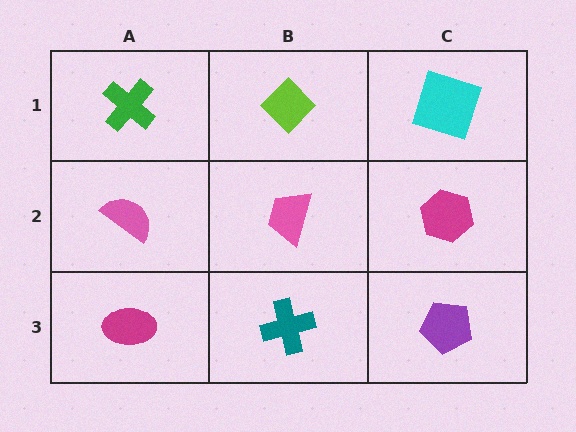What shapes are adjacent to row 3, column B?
A pink trapezoid (row 2, column B), a magenta ellipse (row 3, column A), a purple pentagon (row 3, column C).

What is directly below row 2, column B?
A teal cross.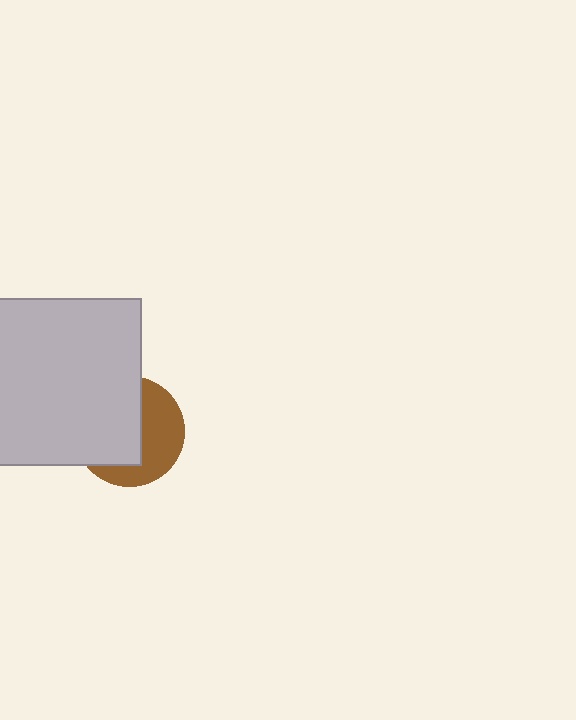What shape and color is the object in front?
The object in front is a light gray square.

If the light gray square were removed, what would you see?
You would see the complete brown circle.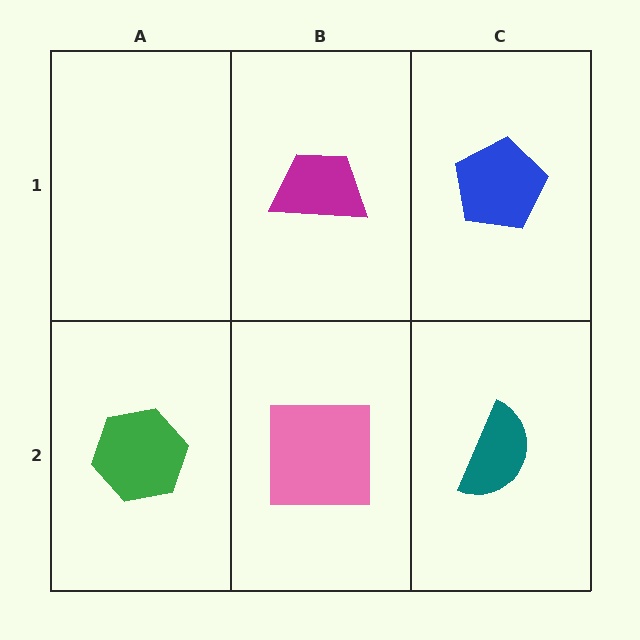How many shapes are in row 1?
2 shapes.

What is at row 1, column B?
A magenta trapezoid.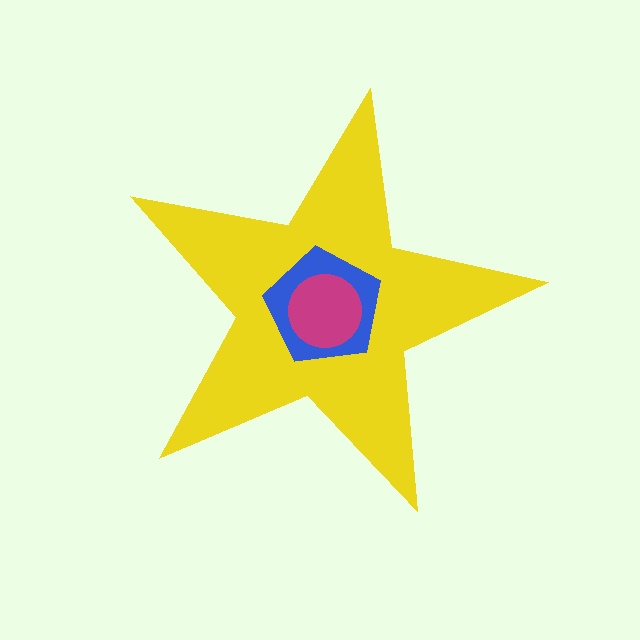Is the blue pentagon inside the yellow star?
Yes.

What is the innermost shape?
The magenta circle.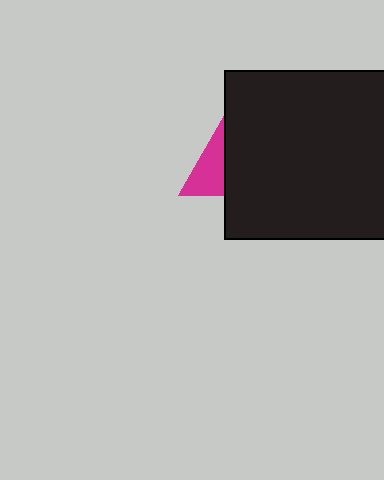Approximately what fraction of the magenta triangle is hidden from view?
Roughly 61% of the magenta triangle is hidden behind the black square.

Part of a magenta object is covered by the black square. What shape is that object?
It is a triangle.